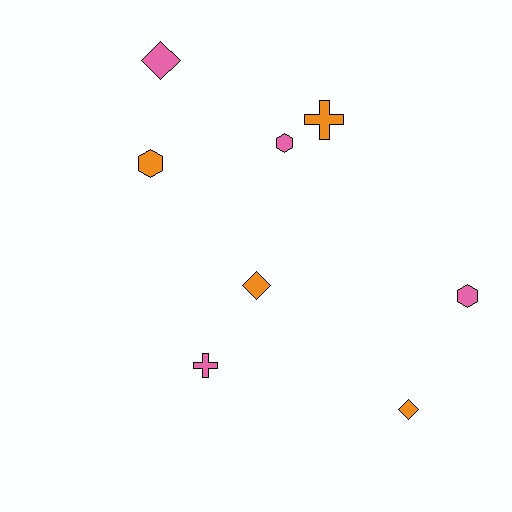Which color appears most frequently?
Orange, with 4 objects.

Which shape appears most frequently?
Hexagon, with 3 objects.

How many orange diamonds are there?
There are 2 orange diamonds.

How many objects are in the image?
There are 8 objects.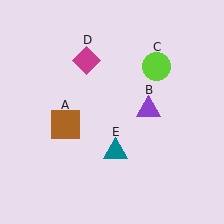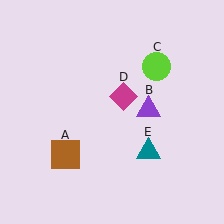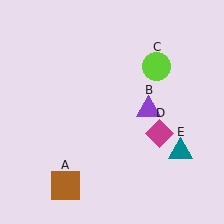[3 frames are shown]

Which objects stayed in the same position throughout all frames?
Purple triangle (object B) and lime circle (object C) remained stationary.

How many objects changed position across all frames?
3 objects changed position: brown square (object A), magenta diamond (object D), teal triangle (object E).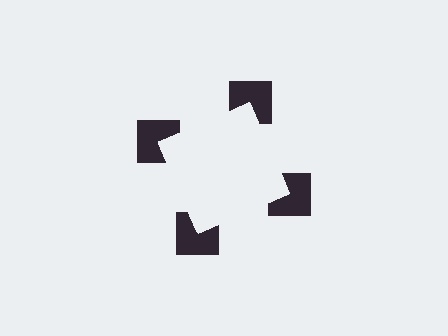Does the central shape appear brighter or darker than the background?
It typically appears slightly brighter than the background, even though no actual brightness change is drawn.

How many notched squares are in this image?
There are 4 — one at each vertex of the illusory square.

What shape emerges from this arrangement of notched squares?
An illusory square — its edges are inferred from the aligned wedge cuts in the notched squares, not physically drawn.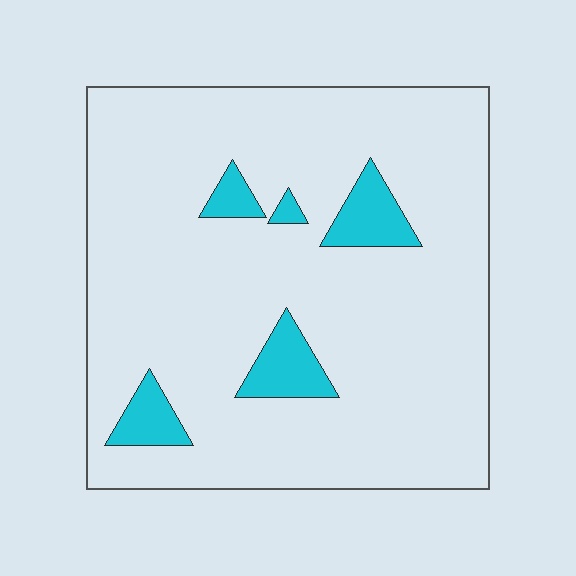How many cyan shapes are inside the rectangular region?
5.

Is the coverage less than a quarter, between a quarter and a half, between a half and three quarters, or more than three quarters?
Less than a quarter.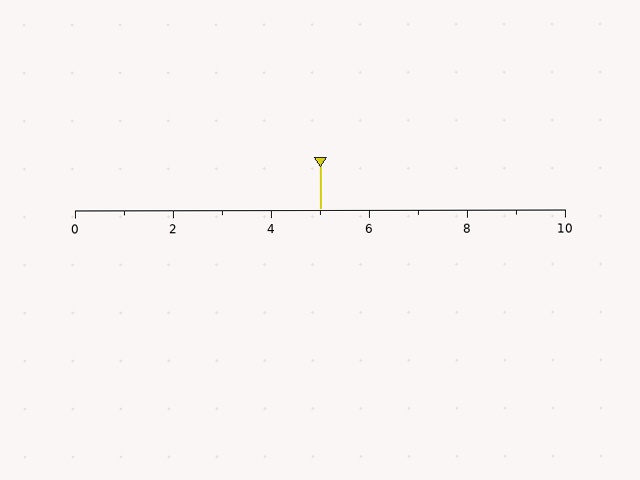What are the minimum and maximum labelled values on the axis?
The axis runs from 0 to 10.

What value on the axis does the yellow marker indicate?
The marker indicates approximately 5.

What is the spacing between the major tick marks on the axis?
The major ticks are spaced 2 apart.